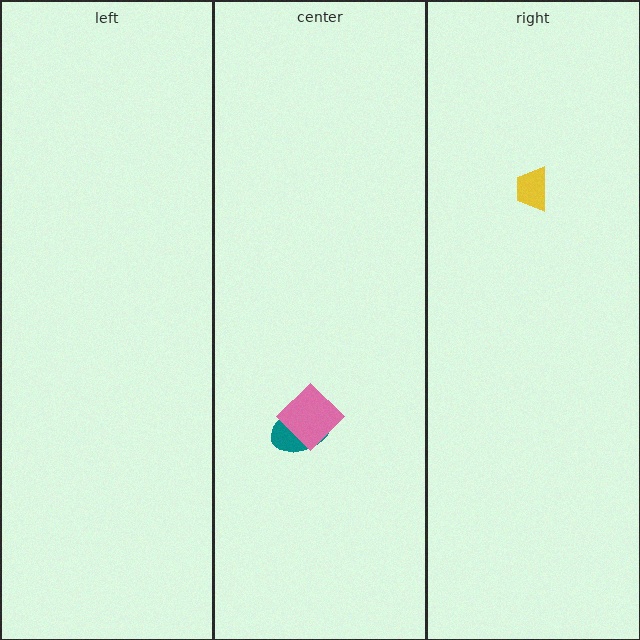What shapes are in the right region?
The yellow trapezoid.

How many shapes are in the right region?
1.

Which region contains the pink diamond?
The center region.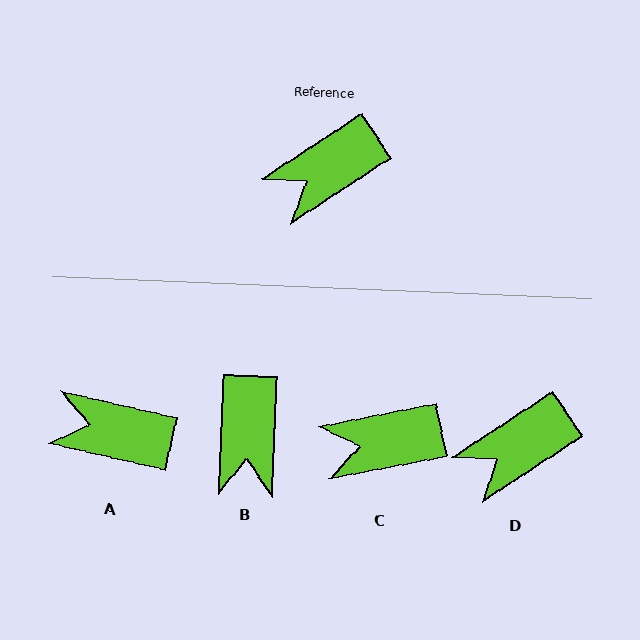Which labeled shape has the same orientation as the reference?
D.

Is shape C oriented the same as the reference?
No, it is off by about 22 degrees.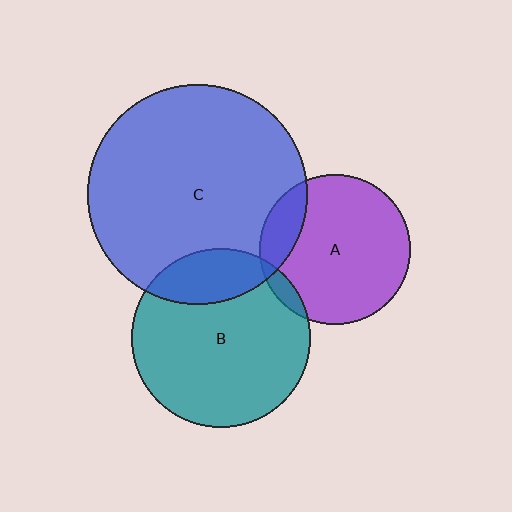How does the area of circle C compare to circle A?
Approximately 2.1 times.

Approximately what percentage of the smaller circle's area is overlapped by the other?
Approximately 20%.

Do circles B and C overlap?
Yes.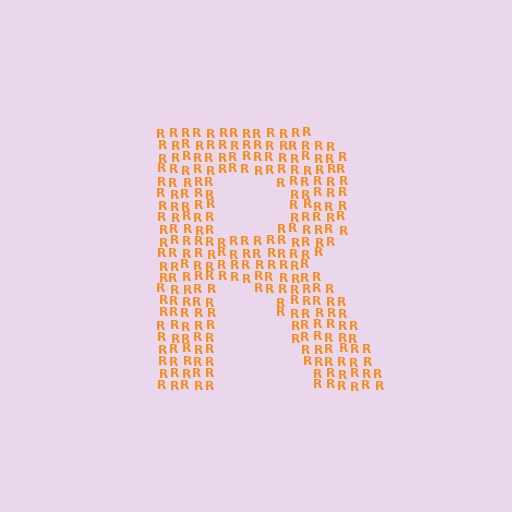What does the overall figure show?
The overall figure shows the letter R.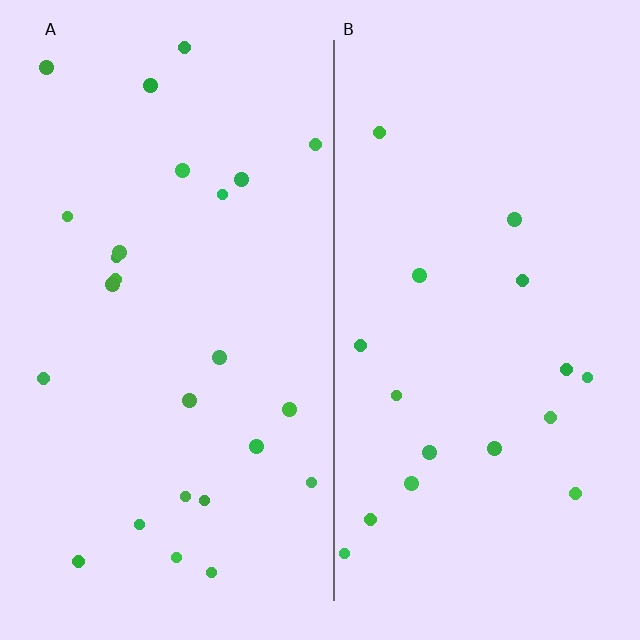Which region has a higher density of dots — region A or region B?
A (the left).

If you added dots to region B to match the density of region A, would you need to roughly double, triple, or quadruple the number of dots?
Approximately double.